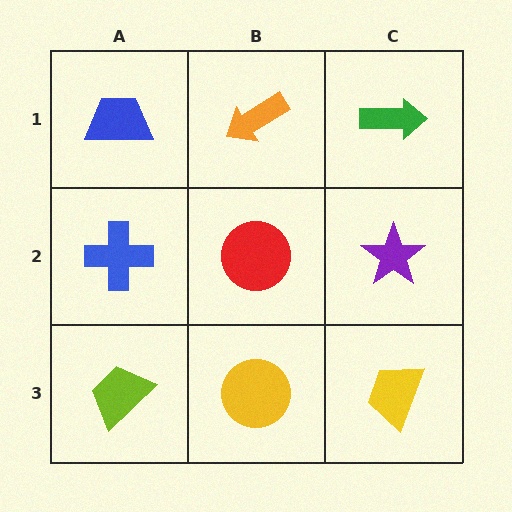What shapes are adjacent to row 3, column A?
A blue cross (row 2, column A), a yellow circle (row 3, column B).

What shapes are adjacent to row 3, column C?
A purple star (row 2, column C), a yellow circle (row 3, column B).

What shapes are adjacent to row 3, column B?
A red circle (row 2, column B), a lime trapezoid (row 3, column A), a yellow trapezoid (row 3, column C).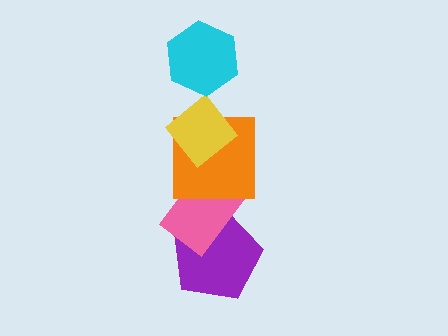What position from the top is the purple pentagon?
The purple pentagon is 5th from the top.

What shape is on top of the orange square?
The yellow diamond is on top of the orange square.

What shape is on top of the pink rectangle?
The orange square is on top of the pink rectangle.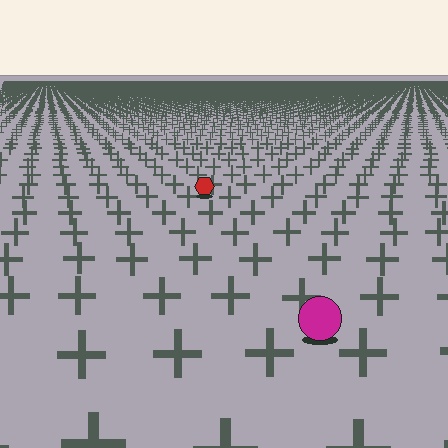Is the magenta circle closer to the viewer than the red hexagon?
Yes. The magenta circle is closer — you can tell from the texture gradient: the ground texture is coarser near it.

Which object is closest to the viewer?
The magenta circle is closest. The texture marks near it are larger and more spread out.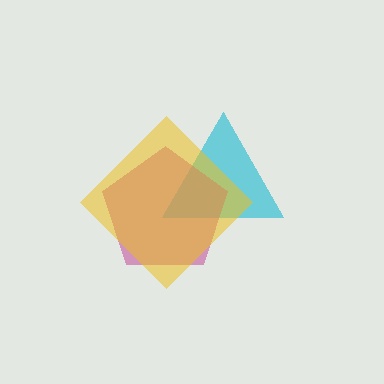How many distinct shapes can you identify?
There are 3 distinct shapes: a cyan triangle, a magenta pentagon, a yellow diamond.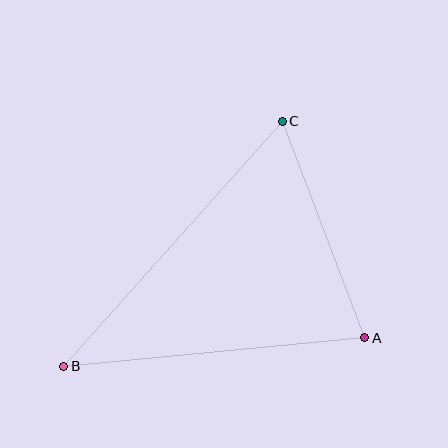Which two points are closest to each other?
Points A and C are closest to each other.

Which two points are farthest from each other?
Points B and C are farthest from each other.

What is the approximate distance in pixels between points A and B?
The distance between A and B is approximately 303 pixels.